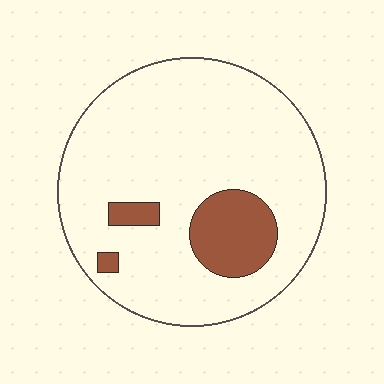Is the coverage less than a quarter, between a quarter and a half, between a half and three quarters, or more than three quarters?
Less than a quarter.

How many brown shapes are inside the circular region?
3.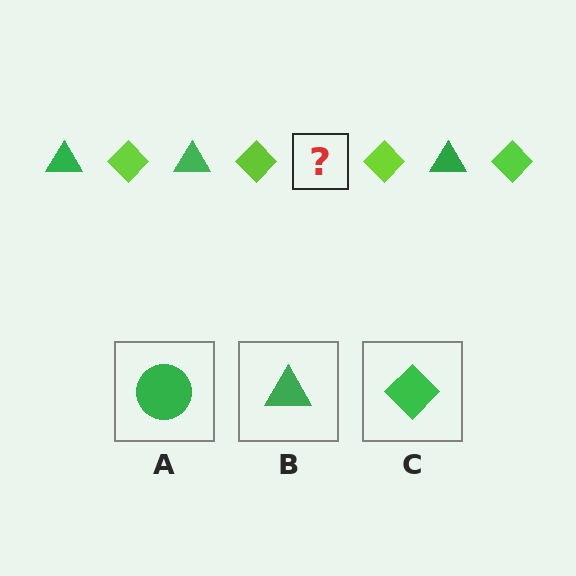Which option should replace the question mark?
Option B.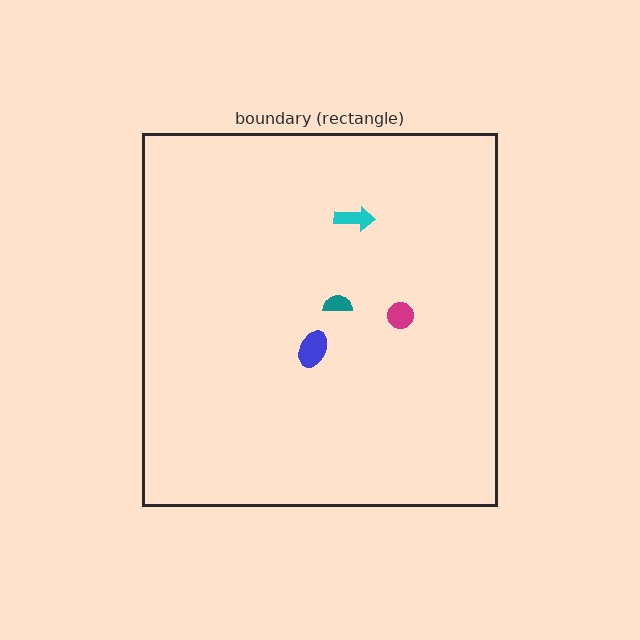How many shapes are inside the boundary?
4 inside, 0 outside.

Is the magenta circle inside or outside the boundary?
Inside.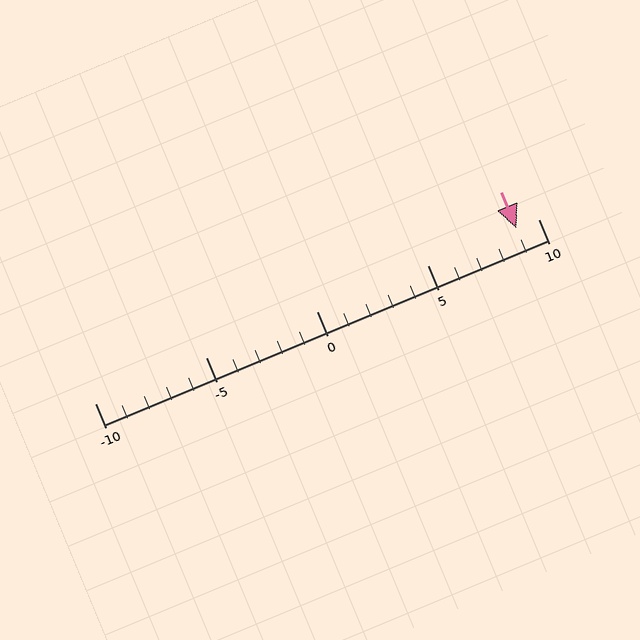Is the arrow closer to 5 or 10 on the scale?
The arrow is closer to 10.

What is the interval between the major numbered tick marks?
The major tick marks are spaced 5 units apart.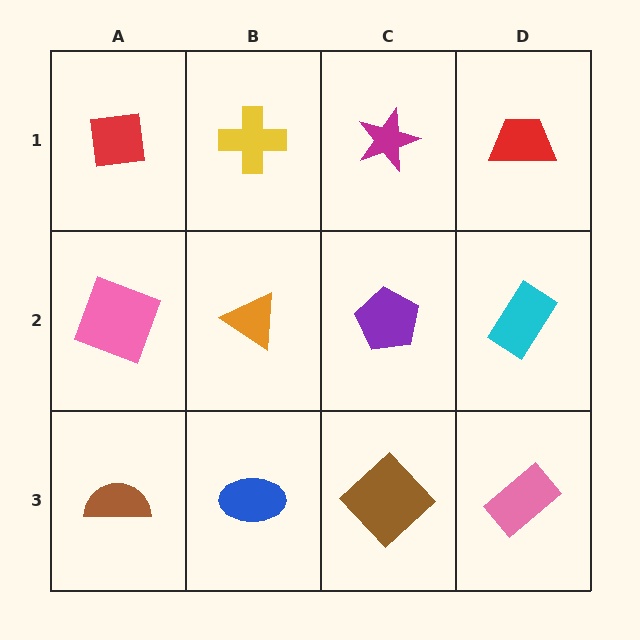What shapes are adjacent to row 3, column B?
An orange triangle (row 2, column B), a brown semicircle (row 3, column A), a brown diamond (row 3, column C).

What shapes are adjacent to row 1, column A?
A pink square (row 2, column A), a yellow cross (row 1, column B).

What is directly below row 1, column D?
A cyan rectangle.